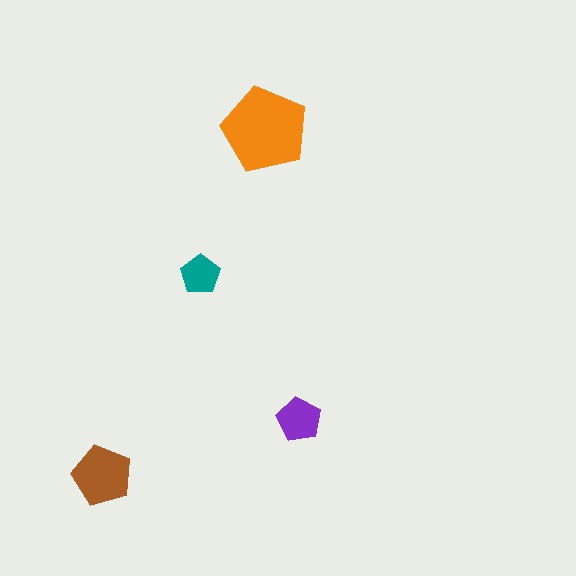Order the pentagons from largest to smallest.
the orange one, the brown one, the purple one, the teal one.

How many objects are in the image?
There are 4 objects in the image.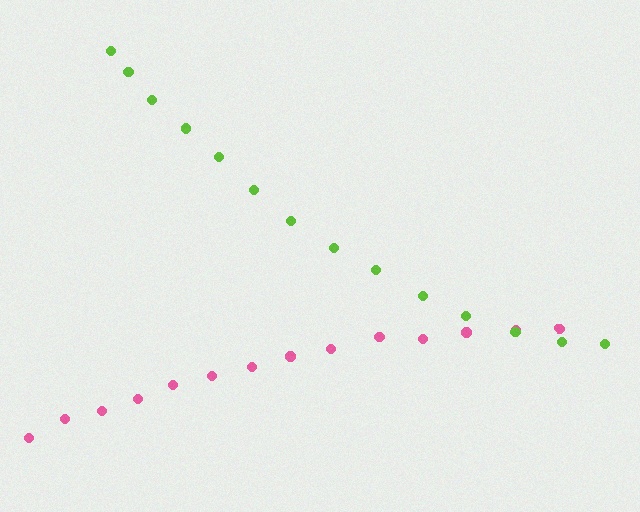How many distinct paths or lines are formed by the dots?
There are 2 distinct paths.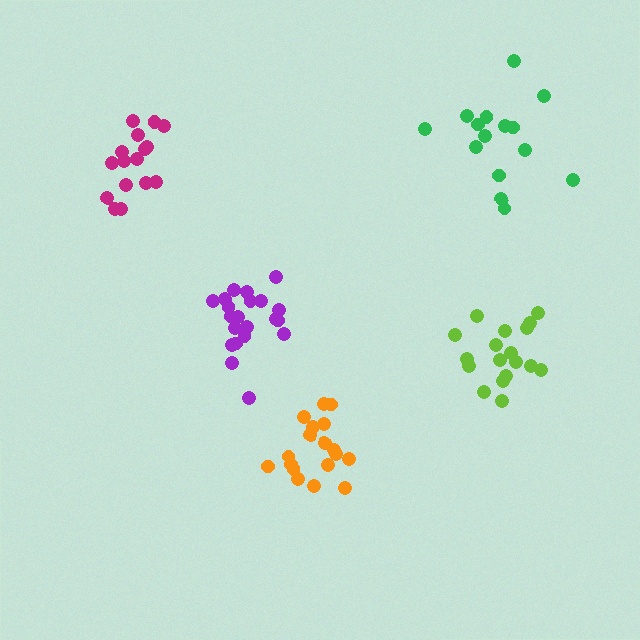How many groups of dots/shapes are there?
There are 5 groups.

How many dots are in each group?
Group 1: 16 dots, Group 2: 15 dots, Group 3: 18 dots, Group 4: 19 dots, Group 5: 21 dots (89 total).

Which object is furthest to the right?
The lime cluster is rightmost.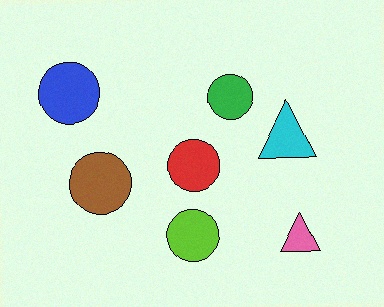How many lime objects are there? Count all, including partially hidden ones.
There is 1 lime object.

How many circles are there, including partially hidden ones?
There are 5 circles.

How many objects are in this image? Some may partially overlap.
There are 7 objects.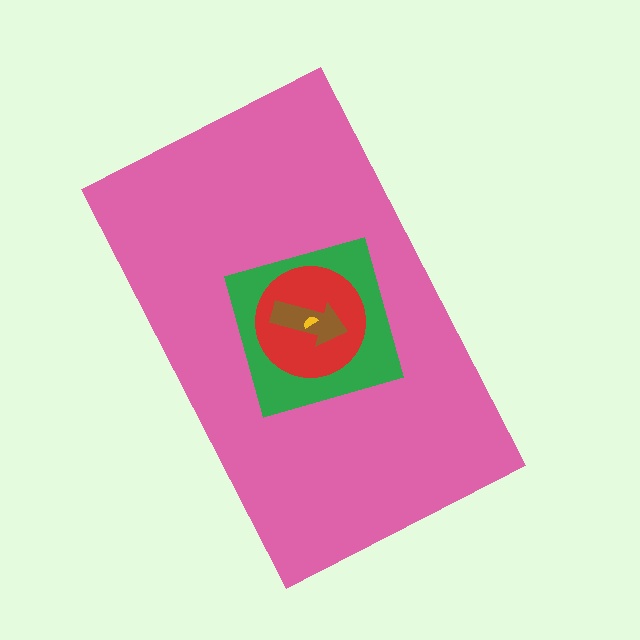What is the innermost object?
The yellow semicircle.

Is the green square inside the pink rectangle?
Yes.